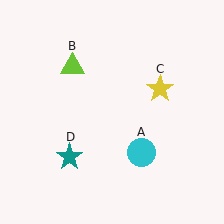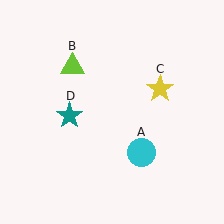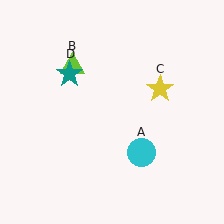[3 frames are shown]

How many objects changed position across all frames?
1 object changed position: teal star (object D).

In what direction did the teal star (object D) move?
The teal star (object D) moved up.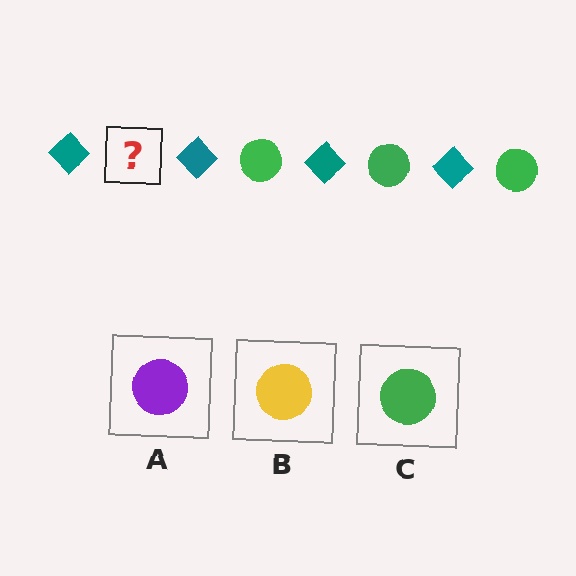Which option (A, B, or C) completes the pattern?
C.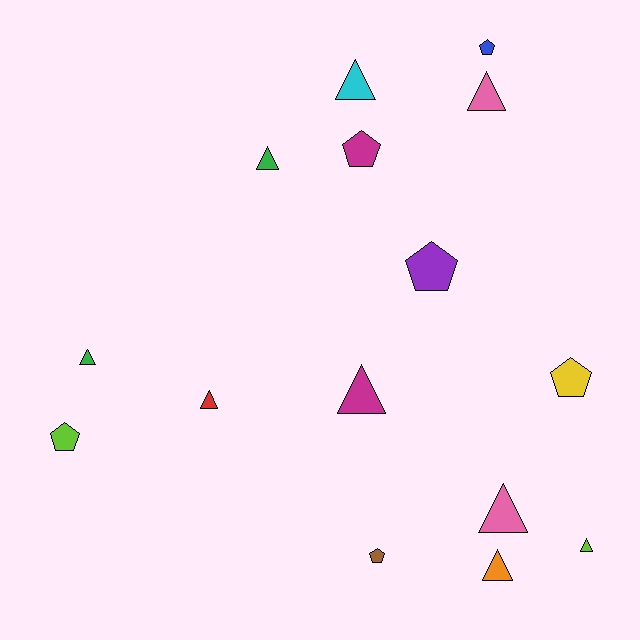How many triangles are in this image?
There are 9 triangles.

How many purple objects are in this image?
There is 1 purple object.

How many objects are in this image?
There are 15 objects.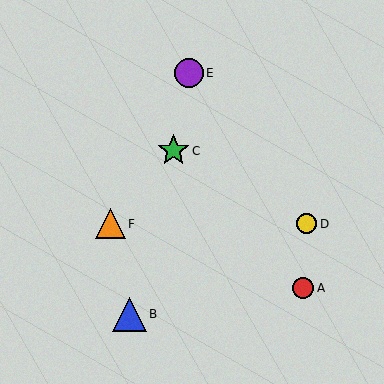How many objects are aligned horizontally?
2 objects (D, F) are aligned horizontally.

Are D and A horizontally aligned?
No, D is at y≈224 and A is at y≈288.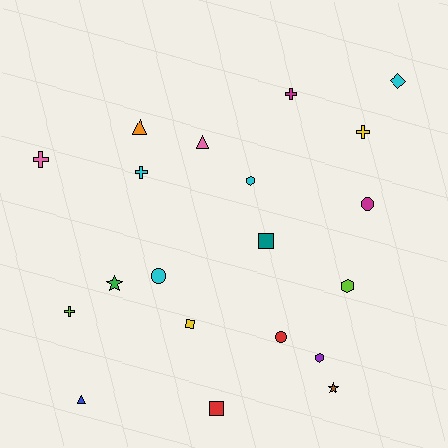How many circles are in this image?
There are 3 circles.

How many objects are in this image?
There are 20 objects.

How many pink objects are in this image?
There are 2 pink objects.